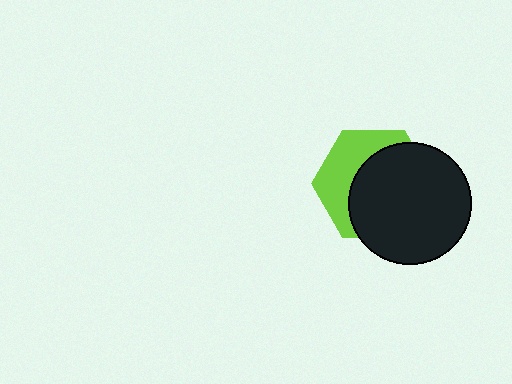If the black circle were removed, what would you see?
You would see the complete lime hexagon.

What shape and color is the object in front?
The object in front is a black circle.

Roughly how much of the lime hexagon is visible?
A small part of it is visible (roughly 39%).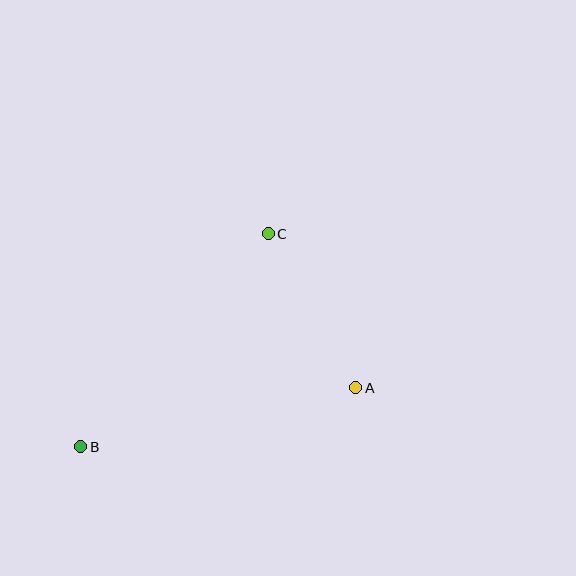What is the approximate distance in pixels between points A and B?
The distance between A and B is approximately 281 pixels.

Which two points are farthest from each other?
Points B and C are farthest from each other.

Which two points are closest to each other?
Points A and C are closest to each other.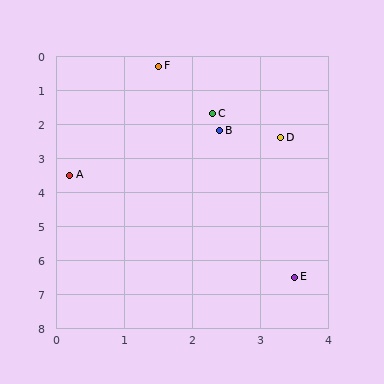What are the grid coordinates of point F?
Point F is at approximately (1.5, 0.3).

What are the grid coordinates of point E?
Point E is at approximately (3.5, 6.5).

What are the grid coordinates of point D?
Point D is at approximately (3.3, 2.4).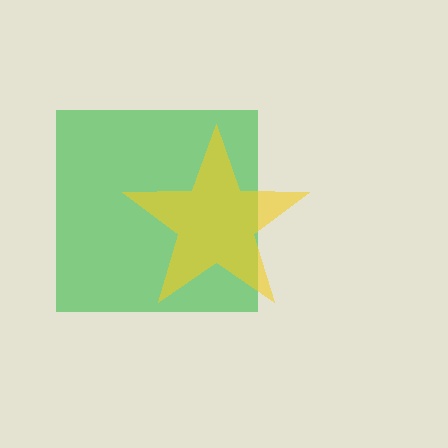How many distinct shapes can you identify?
There are 2 distinct shapes: a green square, a yellow star.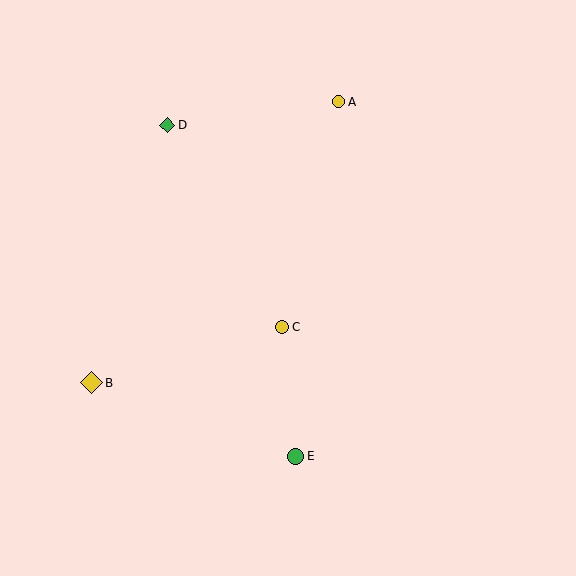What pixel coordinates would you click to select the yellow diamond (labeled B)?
Click at (91, 383) to select the yellow diamond B.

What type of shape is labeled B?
Shape B is a yellow diamond.